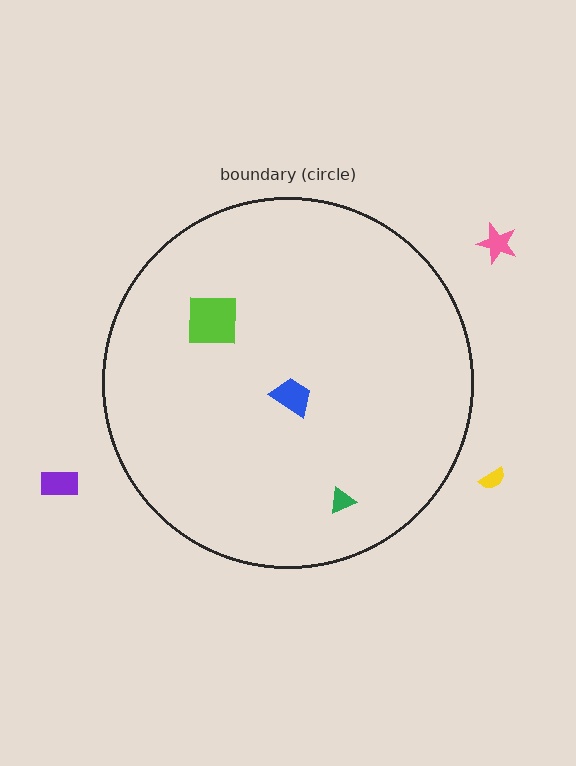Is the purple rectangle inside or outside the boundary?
Outside.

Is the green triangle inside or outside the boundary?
Inside.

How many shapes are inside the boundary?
3 inside, 3 outside.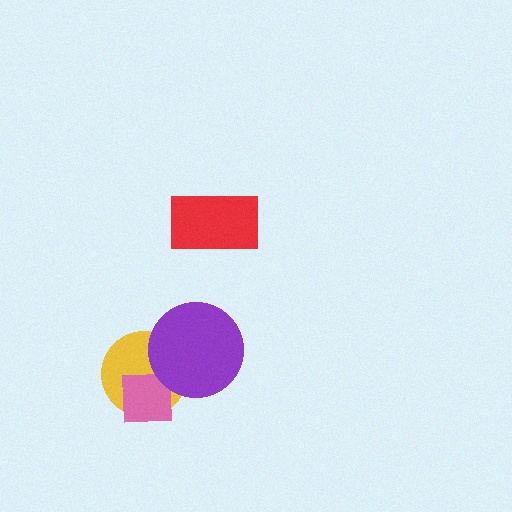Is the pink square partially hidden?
Yes, it is partially covered by another shape.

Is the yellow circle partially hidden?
Yes, it is partially covered by another shape.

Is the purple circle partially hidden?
No, no other shape covers it.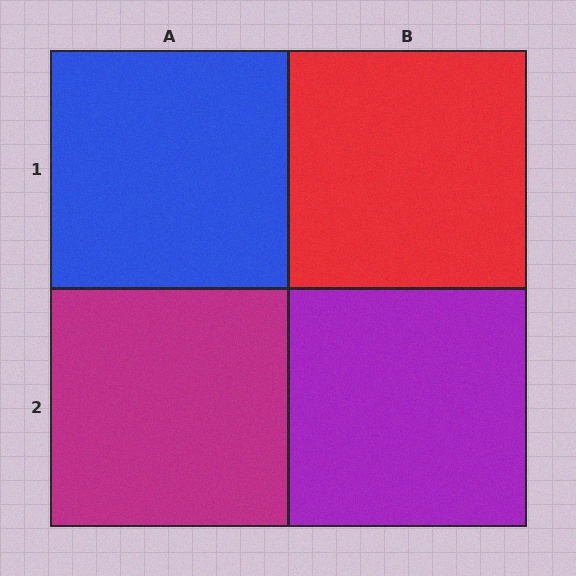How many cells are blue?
1 cell is blue.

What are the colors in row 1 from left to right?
Blue, red.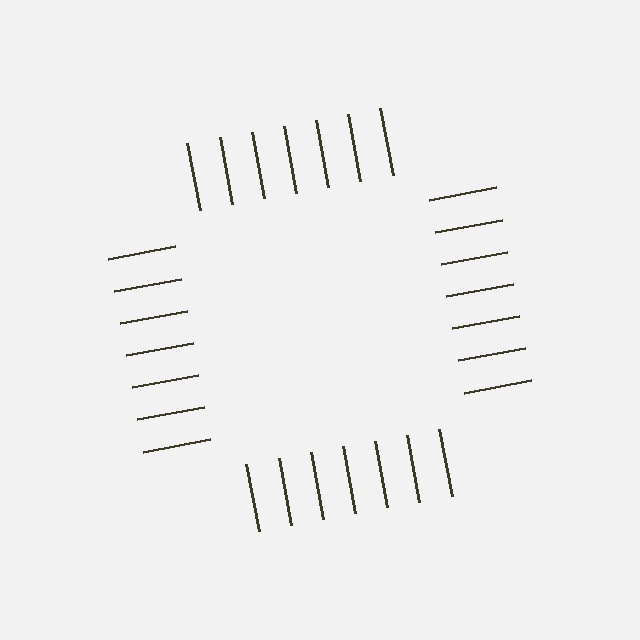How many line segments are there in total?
28 — 7 along each of the 4 edges.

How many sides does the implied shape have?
4 sides — the line-ends trace a square.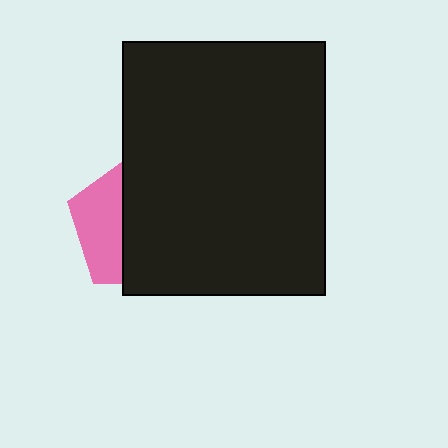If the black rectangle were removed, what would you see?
You would see the complete pink pentagon.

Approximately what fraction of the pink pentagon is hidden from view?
Roughly 65% of the pink pentagon is hidden behind the black rectangle.